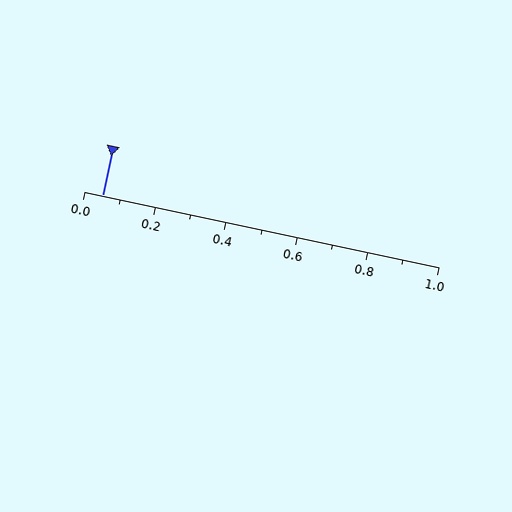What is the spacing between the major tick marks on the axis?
The major ticks are spaced 0.2 apart.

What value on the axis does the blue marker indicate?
The marker indicates approximately 0.05.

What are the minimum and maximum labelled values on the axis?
The axis runs from 0.0 to 1.0.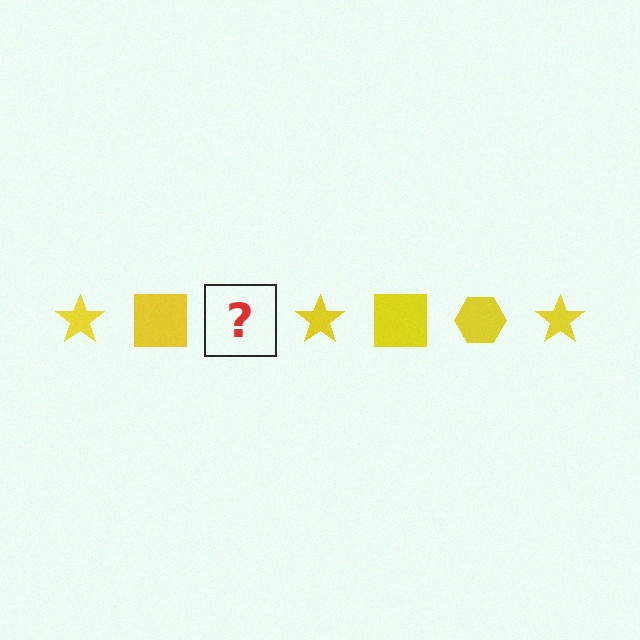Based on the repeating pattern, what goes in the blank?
The blank should be a yellow hexagon.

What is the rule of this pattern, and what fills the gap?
The rule is that the pattern cycles through star, square, hexagon shapes in yellow. The gap should be filled with a yellow hexagon.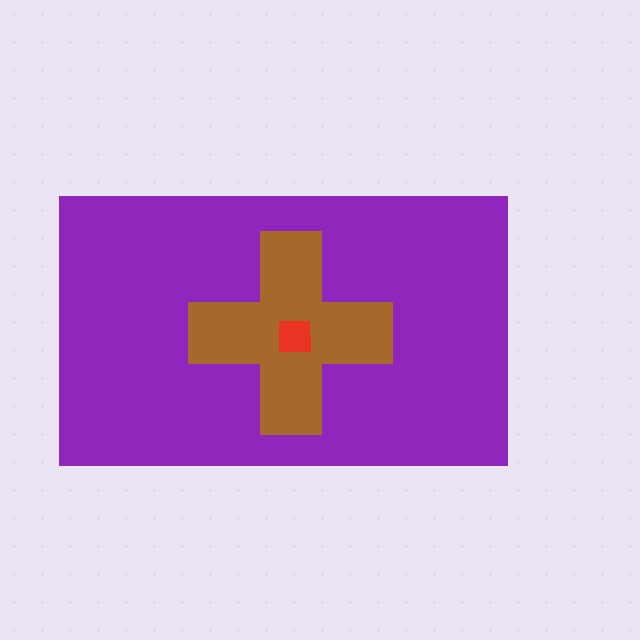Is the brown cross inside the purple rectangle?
Yes.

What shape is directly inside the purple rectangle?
The brown cross.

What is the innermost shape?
The red square.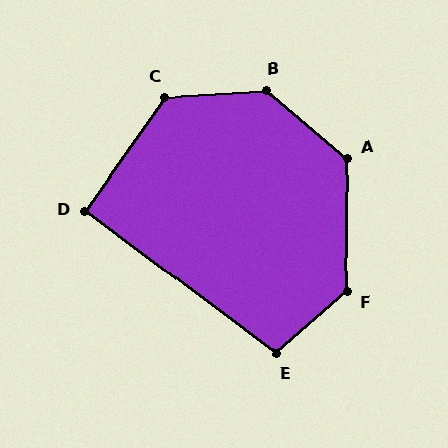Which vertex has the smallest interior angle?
D, at approximately 91 degrees.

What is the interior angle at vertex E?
Approximately 102 degrees (obtuse).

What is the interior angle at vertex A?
Approximately 129 degrees (obtuse).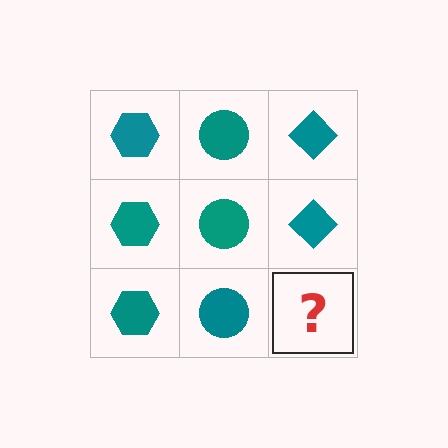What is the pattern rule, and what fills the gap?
The rule is that each column has a consistent shape. The gap should be filled with a teal diamond.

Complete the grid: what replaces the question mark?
The question mark should be replaced with a teal diamond.